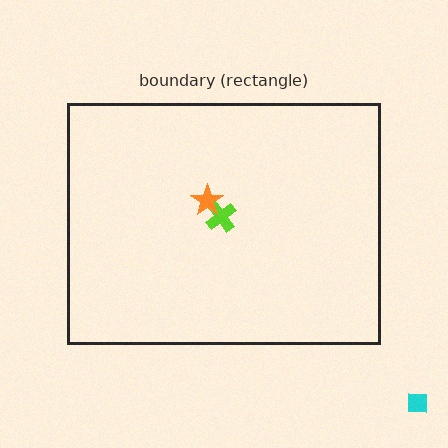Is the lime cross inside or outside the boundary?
Inside.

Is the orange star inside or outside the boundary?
Inside.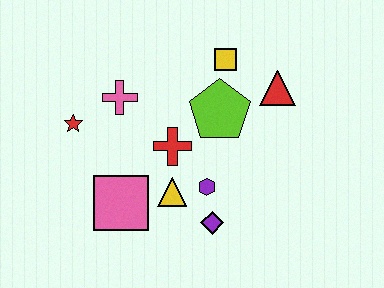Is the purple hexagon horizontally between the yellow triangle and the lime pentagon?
Yes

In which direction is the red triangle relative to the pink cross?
The red triangle is to the right of the pink cross.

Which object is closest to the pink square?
The yellow triangle is closest to the pink square.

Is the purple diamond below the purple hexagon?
Yes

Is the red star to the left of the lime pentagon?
Yes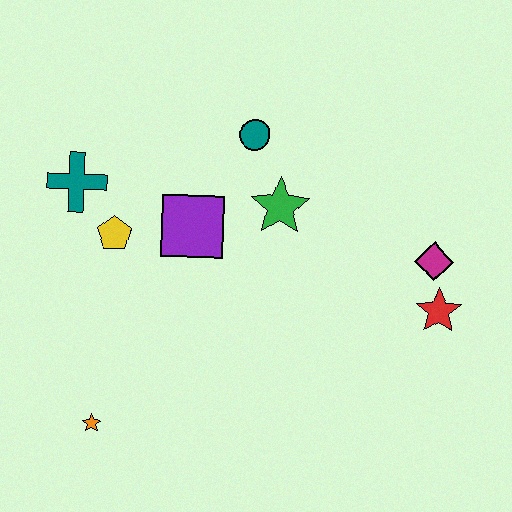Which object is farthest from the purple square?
The red star is farthest from the purple square.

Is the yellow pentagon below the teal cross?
Yes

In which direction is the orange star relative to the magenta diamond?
The orange star is to the left of the magenta diamond.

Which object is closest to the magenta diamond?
The red star is closest to the magenta diamond.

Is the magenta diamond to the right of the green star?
Yes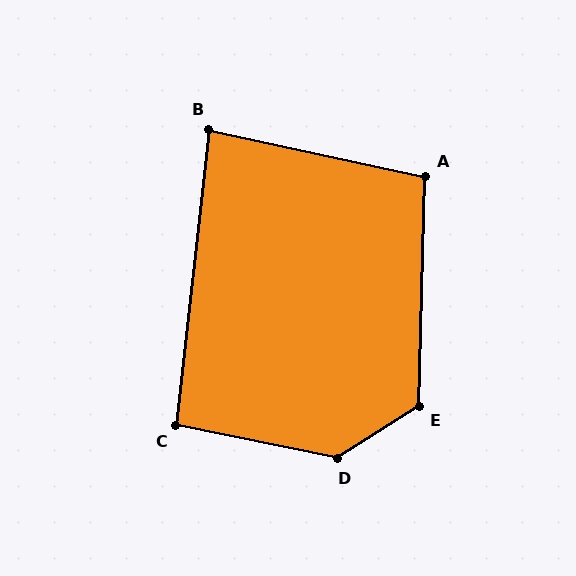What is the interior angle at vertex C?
Approximately 95 degrees (obtuse).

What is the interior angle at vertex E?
Approximately 124 degrees (obtuse).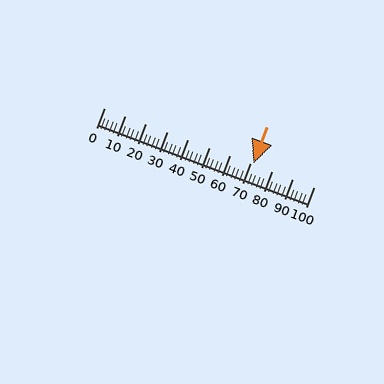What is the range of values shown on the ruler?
The ruler shows values from 0 to 100.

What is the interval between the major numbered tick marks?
The major tick marks are spaced 10 units apart.